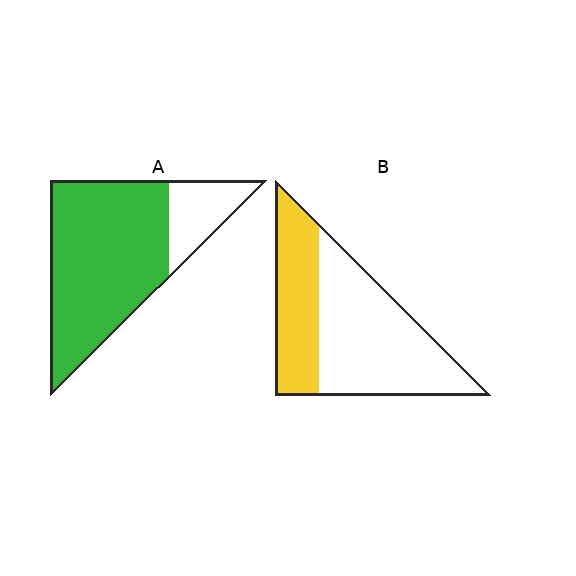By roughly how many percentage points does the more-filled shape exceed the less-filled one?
By roughly 45 percentage points (A over B).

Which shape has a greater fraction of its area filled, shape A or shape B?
Shape A.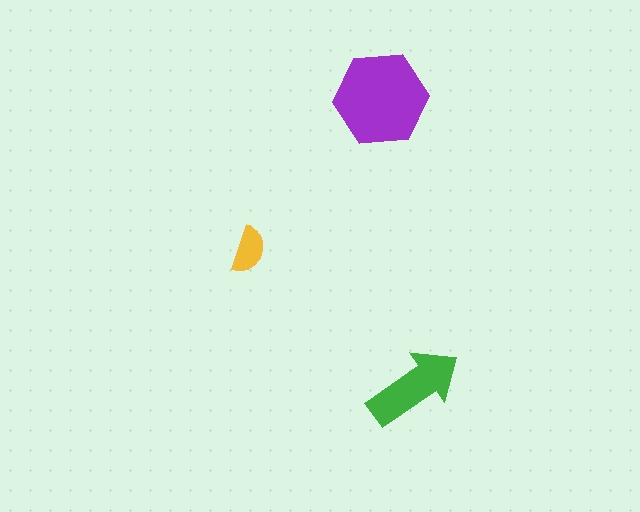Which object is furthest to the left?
The yellow semicircle is leftmost.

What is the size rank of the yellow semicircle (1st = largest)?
3rd.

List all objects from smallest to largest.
The yellow semicircle, the green arrow, the purple hexagon.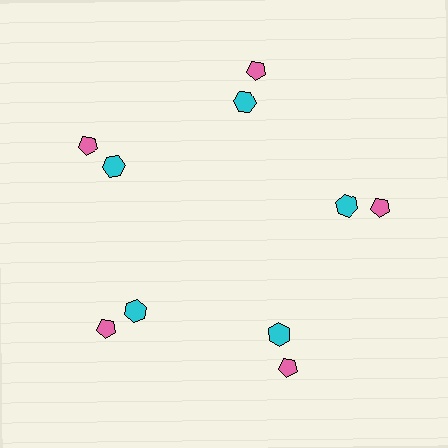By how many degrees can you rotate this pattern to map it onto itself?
The pattern maps onto itself every 72 degrees of rotation.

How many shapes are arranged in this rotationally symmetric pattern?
There are 10 shapes, arranged in 5 groups of 2.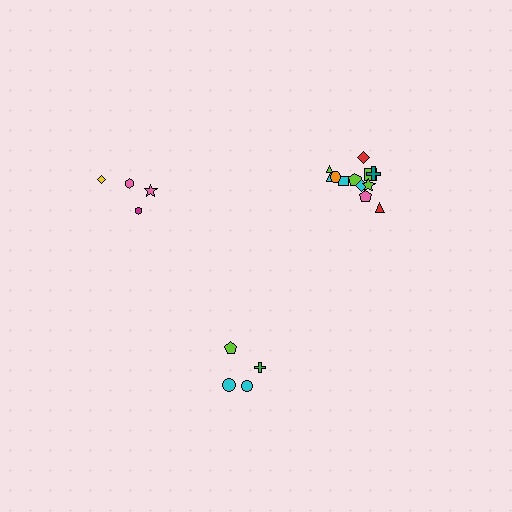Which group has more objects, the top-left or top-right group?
The top-right group.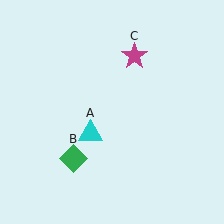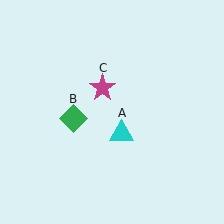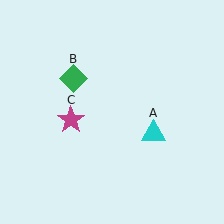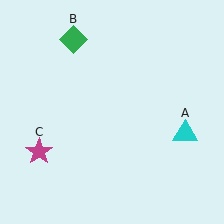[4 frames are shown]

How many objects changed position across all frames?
3 objects changed position: cyan triangle (object A), green diamond (object B), magenta star (object C).